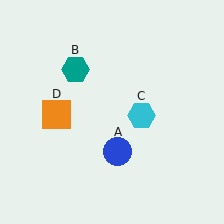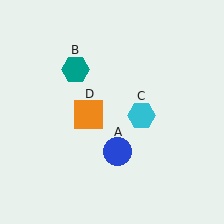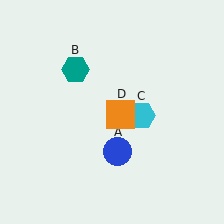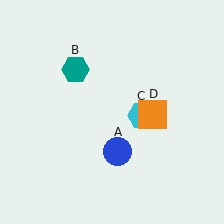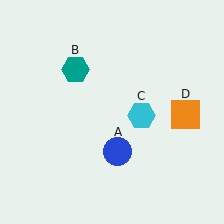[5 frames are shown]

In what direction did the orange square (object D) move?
The orange square (object D) moved right.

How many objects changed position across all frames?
1 object changed position: orange square (object D).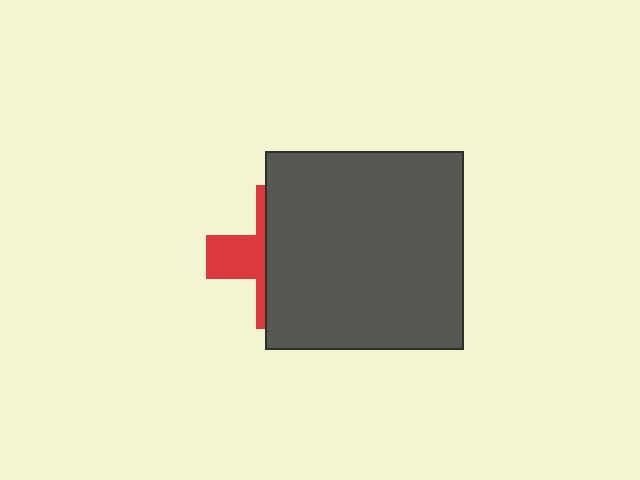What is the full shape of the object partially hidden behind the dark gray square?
The partially hidden object is a red cross.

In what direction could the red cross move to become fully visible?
The red cross could move left. That would shift it out from behind the dark gray square entirely.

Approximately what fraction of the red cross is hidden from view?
Roughly 66% of the red cross is hidden behind the dark gray square.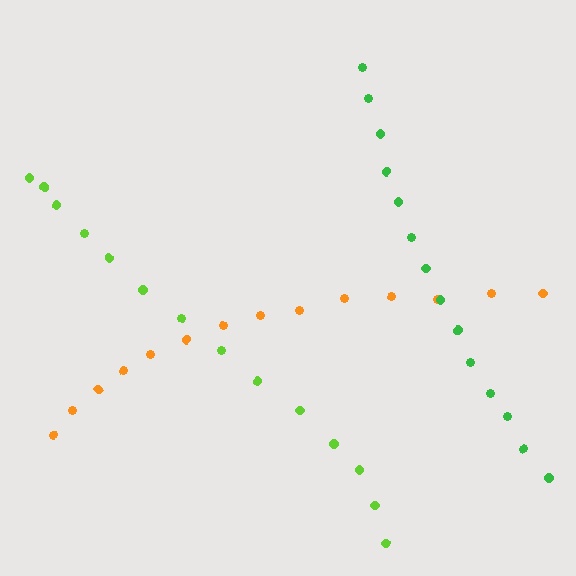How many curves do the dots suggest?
There are 3 distinct paths.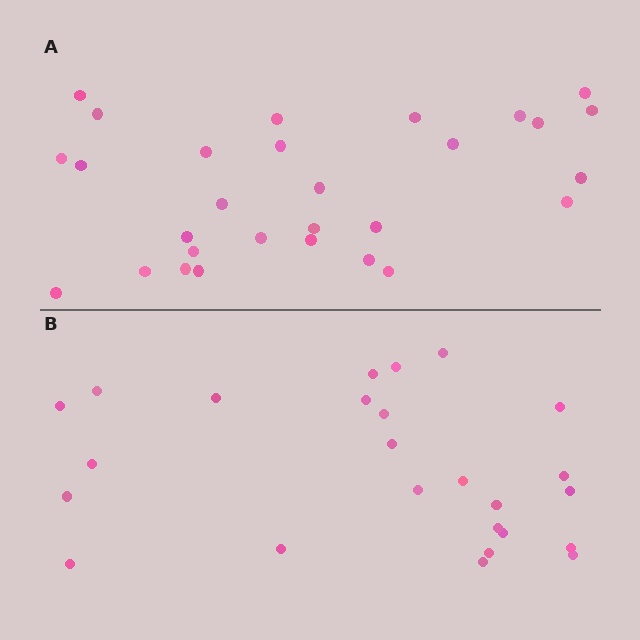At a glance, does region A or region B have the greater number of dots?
Region A (the top region) has more dots.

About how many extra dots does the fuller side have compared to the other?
Region A has about 4 more dots than region B.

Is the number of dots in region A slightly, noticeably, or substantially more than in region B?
Region A has only slightly more — the two regions are fairly close. The ratio is roughly 1.2 to 1.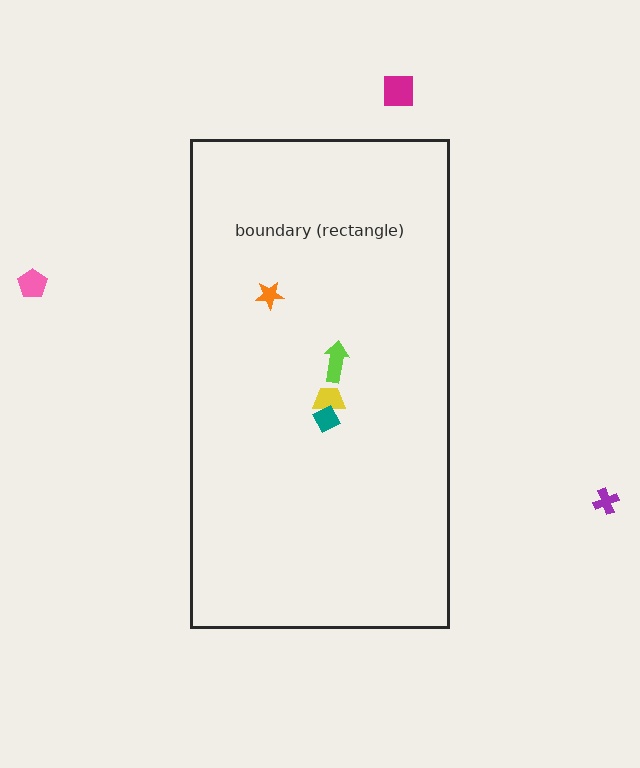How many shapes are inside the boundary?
4 inside, 3 outside.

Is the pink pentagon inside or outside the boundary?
Outside.